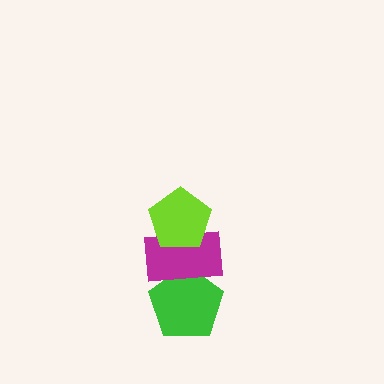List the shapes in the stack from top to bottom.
From top to bottom: the lime pentagon, the magenta rectangle, the green pentagon.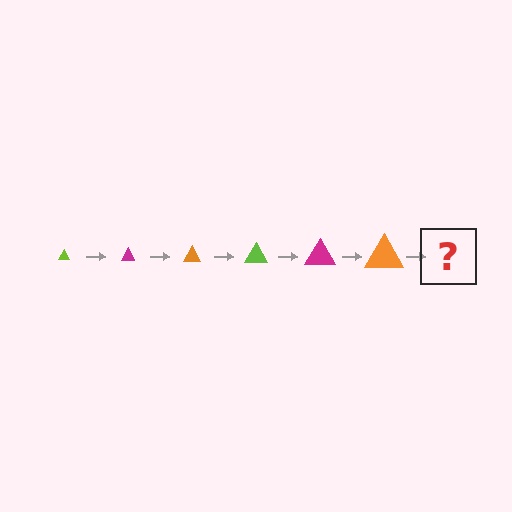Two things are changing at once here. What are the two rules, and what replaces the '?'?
The two rules are that the triangle grows larger each step and the color cycles through lime, magenta, and orange. The '?' should be a lime triangle, larger than the previous one.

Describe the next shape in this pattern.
It should be a lime triangle, larger than the previous one.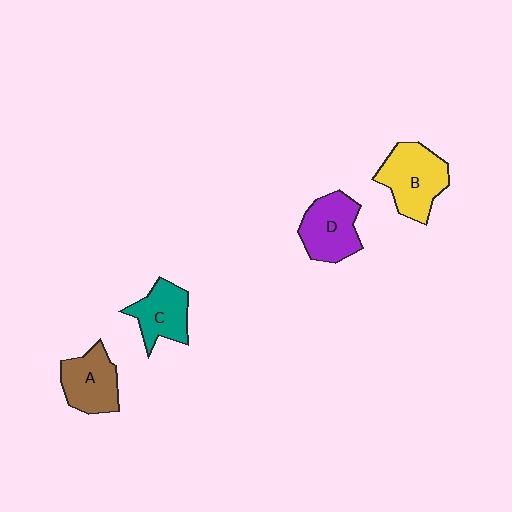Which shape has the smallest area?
Shape C (teal).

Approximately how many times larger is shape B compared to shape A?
Approximately 1.2 times.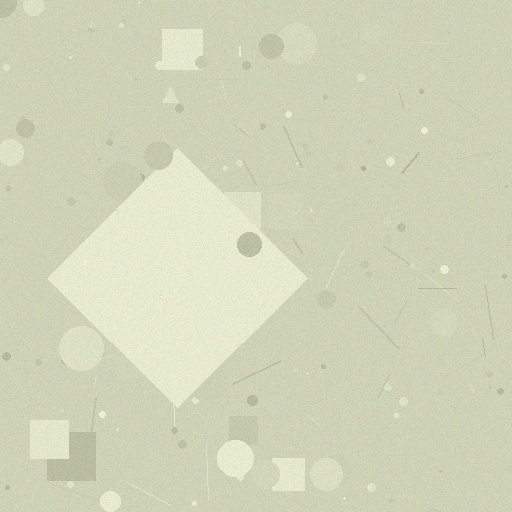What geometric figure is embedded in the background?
A diamond is embedded in the background.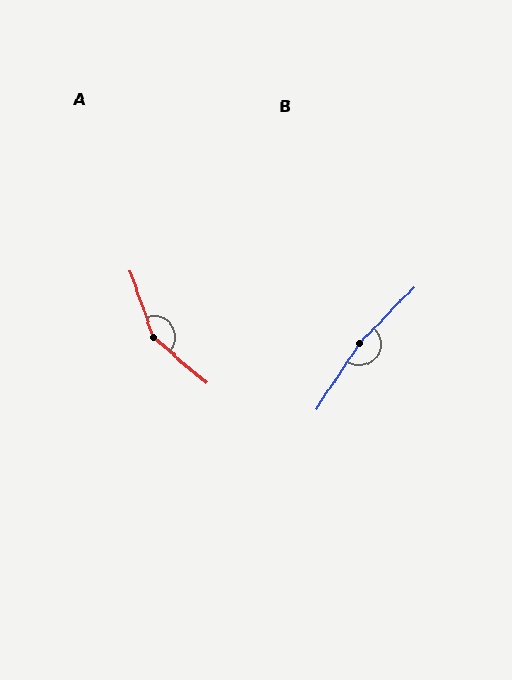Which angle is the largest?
B, at approximately 169 degrees.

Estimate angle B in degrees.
Approximately 169 degrees.